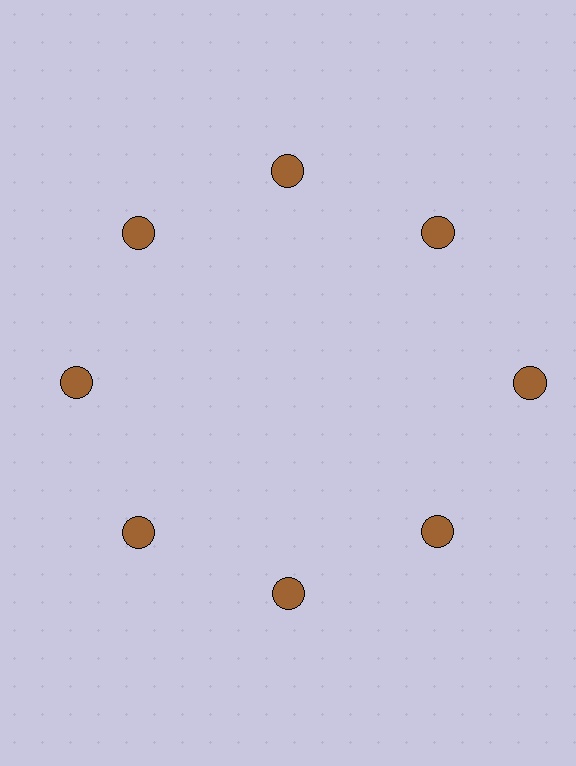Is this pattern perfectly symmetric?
No. The 8 brown circles are arranged in a ring, but one element near the 3 o'clock position is pushed outward from the center, breaking the 8-fold rotational symmetry.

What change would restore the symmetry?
The symmetry would be restored by moving it inward, back onto the ring so that all 8 circles sit at equal angles and equal distance from the center.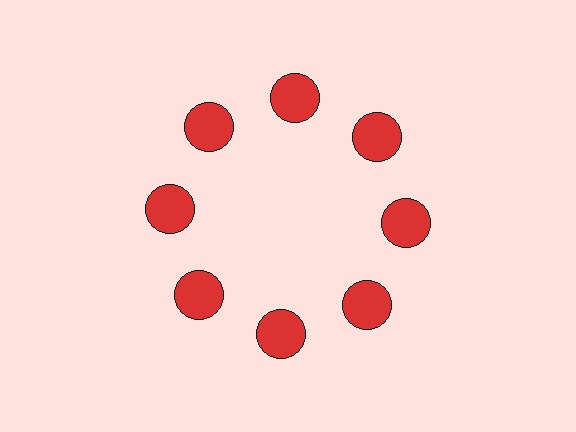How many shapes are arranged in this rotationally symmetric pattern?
There are 8 shapes, arranged in 8 groups of 1.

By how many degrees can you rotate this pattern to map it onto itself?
The pattern maps onto itself every 45 degrees of rotation.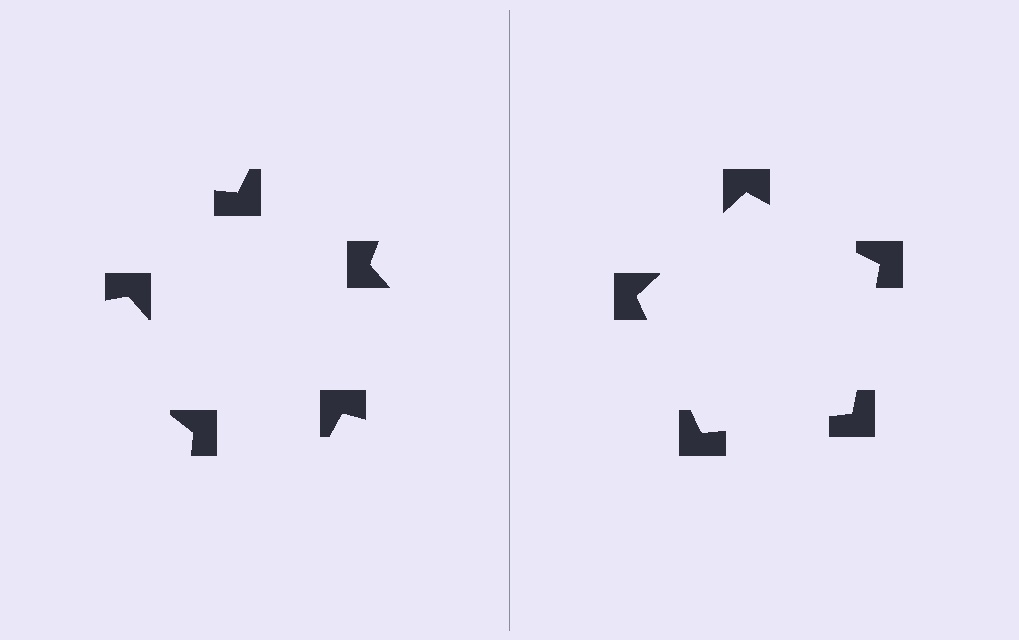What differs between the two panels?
The notched squares are positioned identically on both sides; only the wedge orientations differ. On the right they align to a pentagon; on the left they are misaligned.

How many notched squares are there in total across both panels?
10 — 5 on each side.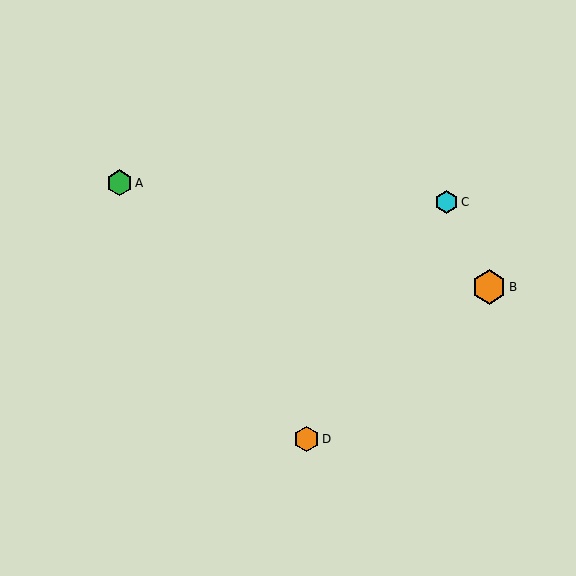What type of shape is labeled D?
Shape D is an orange hexagon.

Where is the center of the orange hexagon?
The center of the orange hexagon is at (489, 287).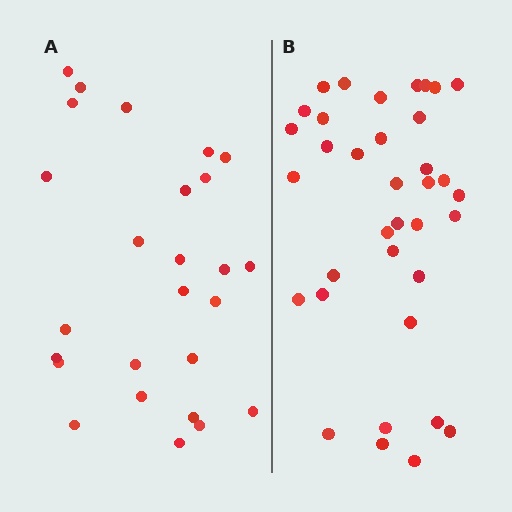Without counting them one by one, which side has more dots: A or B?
Region B (the right region) has more dots.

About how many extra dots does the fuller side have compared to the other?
Region B has roughly 10 or so more dots than region A.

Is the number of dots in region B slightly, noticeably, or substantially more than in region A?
Region B has noticeably more, but not dramatically so. The ratio is roughly 1.4 to 1.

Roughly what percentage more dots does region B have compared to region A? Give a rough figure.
About 40% more.